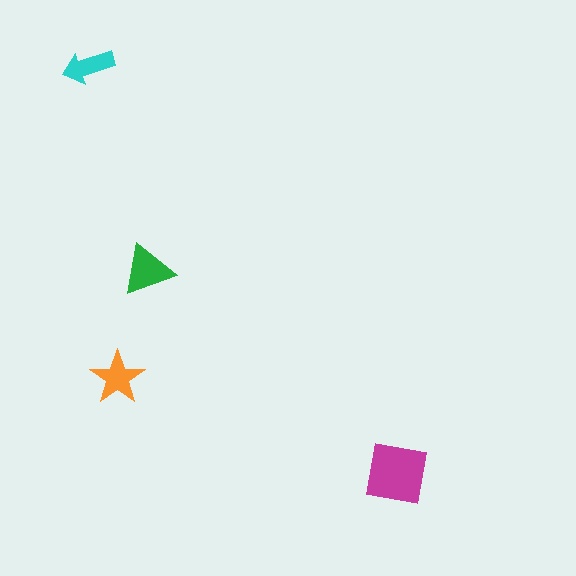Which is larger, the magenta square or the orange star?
The magenta square.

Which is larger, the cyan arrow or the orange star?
The orange star.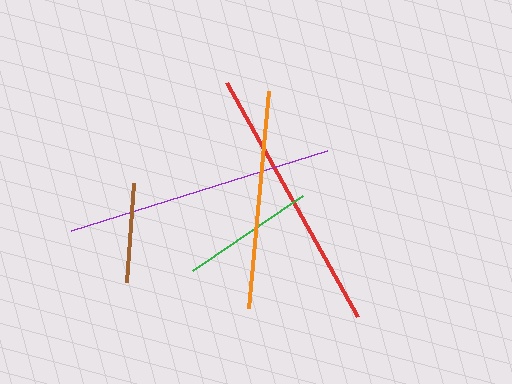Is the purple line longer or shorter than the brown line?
The purple line is longer than the brown line.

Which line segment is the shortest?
The brown line is the shortest at approximately 100 pixels.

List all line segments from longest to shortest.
From longest to shortest: red, purple, orange, green, brown.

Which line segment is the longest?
The red line is the longest at approximately 268 pixels.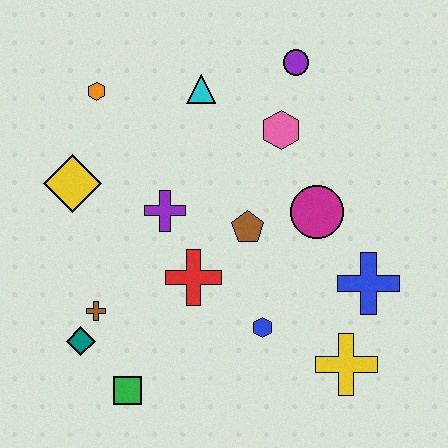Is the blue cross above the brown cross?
Yes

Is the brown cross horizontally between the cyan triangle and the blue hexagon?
No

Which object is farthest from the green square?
The purple circle is farthest from the green square.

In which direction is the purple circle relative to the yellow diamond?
The purple circle is to the right of the yellow diamond.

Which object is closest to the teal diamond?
The brown cross is closest to the teal diamond.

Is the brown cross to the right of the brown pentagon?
No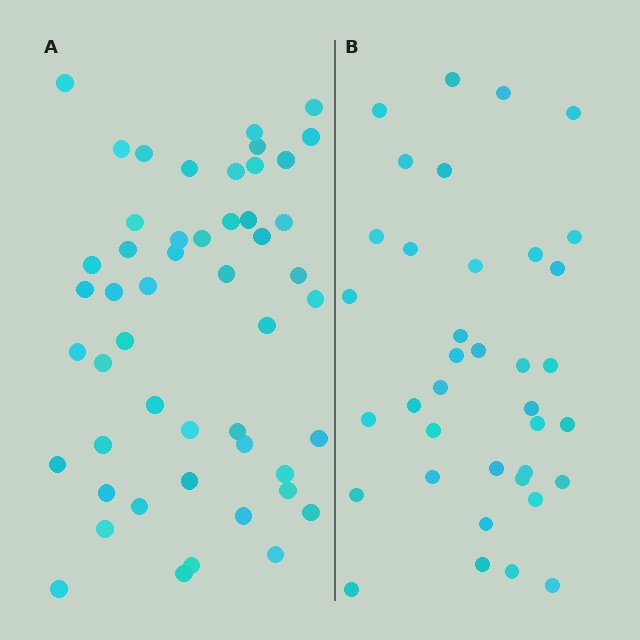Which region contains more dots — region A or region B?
Region A (the left region) has more dots.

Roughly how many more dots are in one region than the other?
Region A has approximately 15 more dots than region B.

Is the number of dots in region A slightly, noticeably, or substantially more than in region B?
Region A has noticeably more, but not dramatically so. The ratio is roughly 1.4 to 1.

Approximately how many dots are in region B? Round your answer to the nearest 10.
About 40 dots. (The exact count is 37, which rounds to 40.)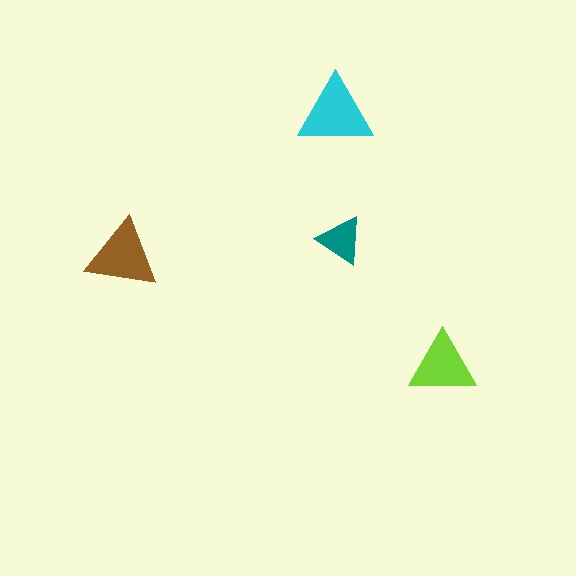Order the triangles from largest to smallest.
the cyan one, the brown one, the lime one, the teal one.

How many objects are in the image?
There are 4 objects in the image.